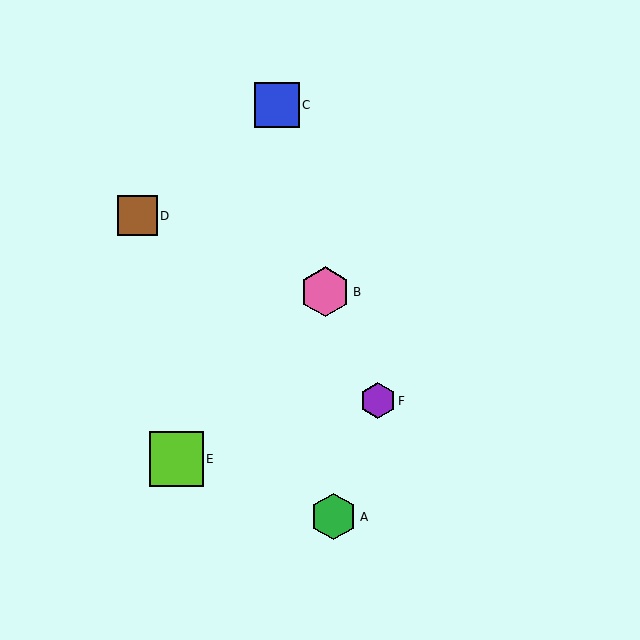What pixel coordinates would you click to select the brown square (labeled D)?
Click at (137, 216) to select the brown square D.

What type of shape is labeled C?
Shape C is a blue square.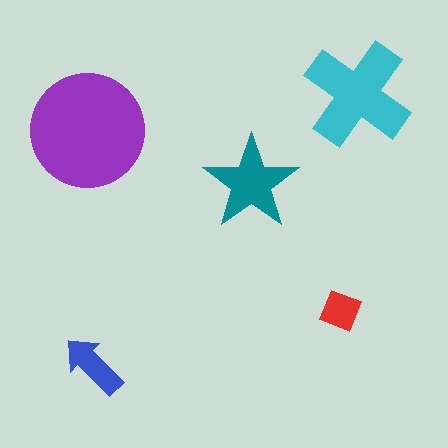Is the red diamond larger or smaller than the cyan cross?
Smaller.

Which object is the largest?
The purple circle.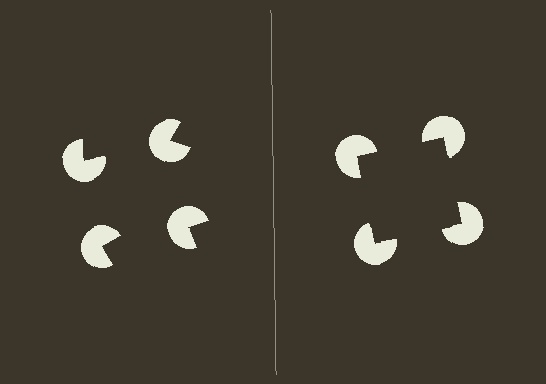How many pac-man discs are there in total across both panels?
8 — 4 on each side.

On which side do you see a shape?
An illusory square appears on the right side. On the left side the wedge cuts are rotated, so no coherent shape forms.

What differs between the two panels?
The pac-man discs are positioned identically on both sides; only the wedge orientations differ. On the right they align to a square; on the left they are misaligned.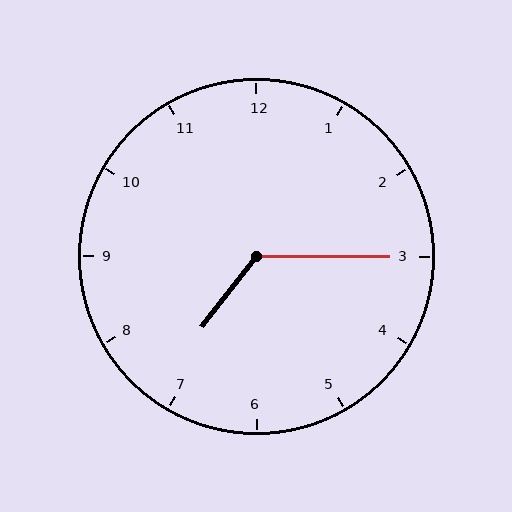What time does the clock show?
7:15.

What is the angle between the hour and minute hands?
Approximately 128 degrees.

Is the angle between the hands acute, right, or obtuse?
It is obtuse.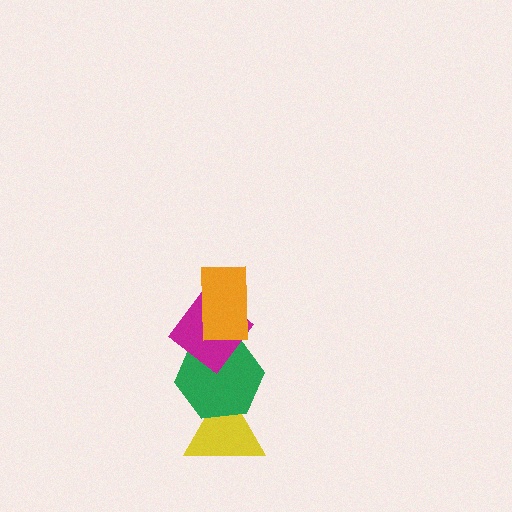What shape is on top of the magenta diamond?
The orange rectangle is on top of the magenta diamond.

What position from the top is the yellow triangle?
The yellow triangle is 4th from the top.